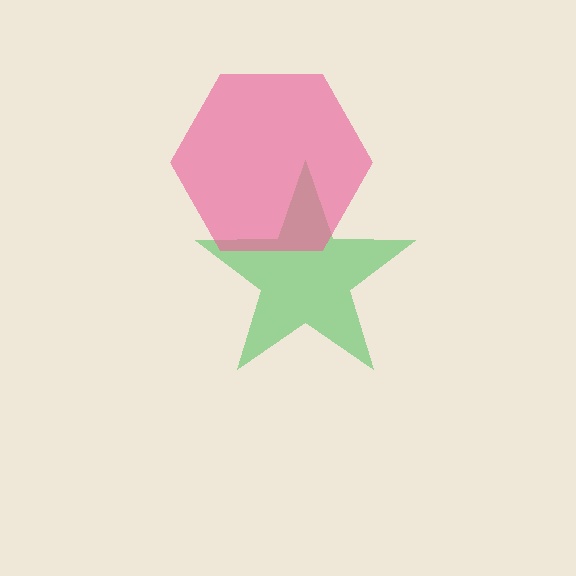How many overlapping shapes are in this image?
There are 2 overlapping shapes in the image.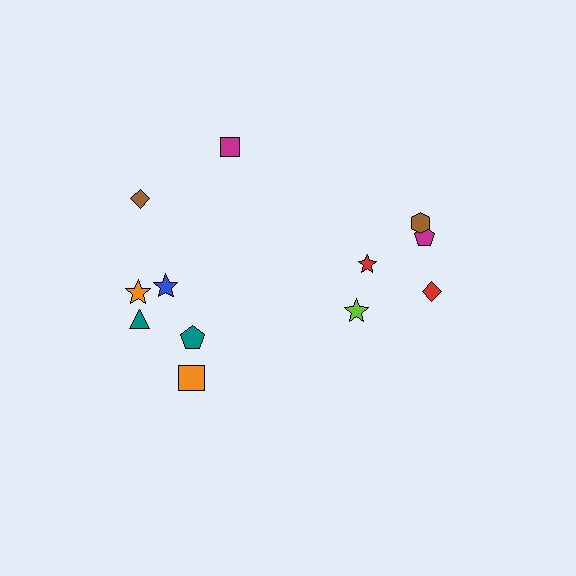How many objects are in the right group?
There are 5 objects.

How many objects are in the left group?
There are 7 objects.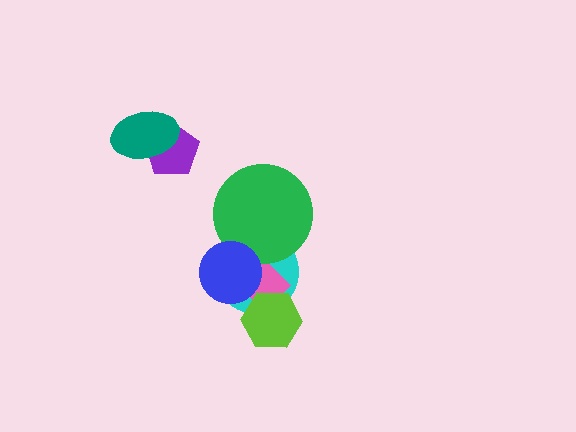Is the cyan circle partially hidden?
Yes, it is partially covered by another shape.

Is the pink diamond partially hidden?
Yes, it is partially covered by another shape.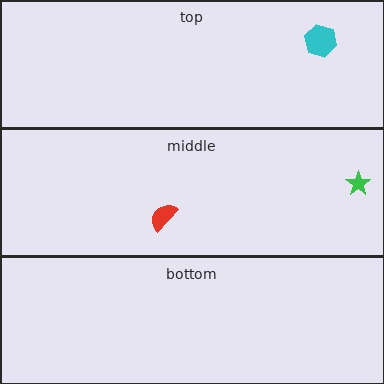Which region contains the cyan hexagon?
The top region.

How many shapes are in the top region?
1.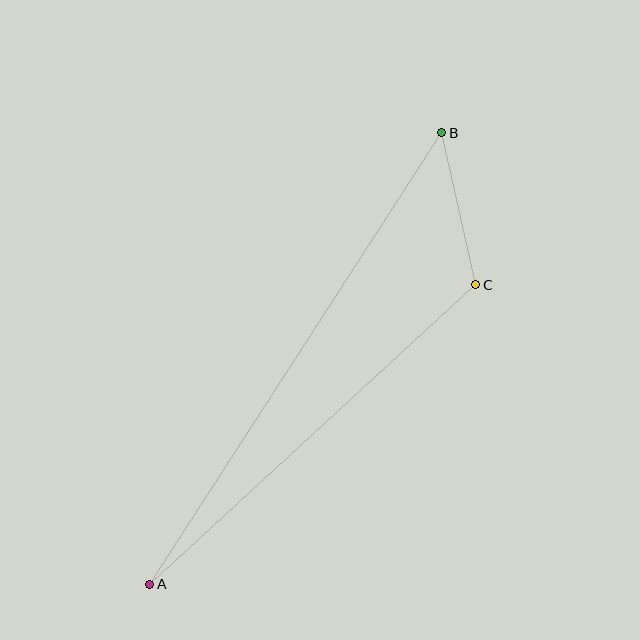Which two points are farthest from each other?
Points A and B are farthest from each other.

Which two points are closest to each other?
Points B and C are closest to each other.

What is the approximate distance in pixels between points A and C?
The distance between A and C is approximately 442 pixels.